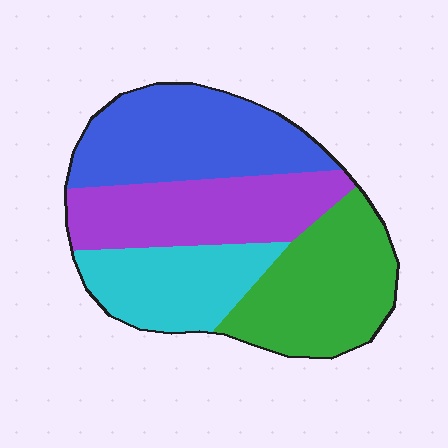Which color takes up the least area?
Cyan, at roughly 20%.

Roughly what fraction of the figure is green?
Green covers roughly 25% of the figure.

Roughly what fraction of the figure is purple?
Purple covers around 25% of the figure.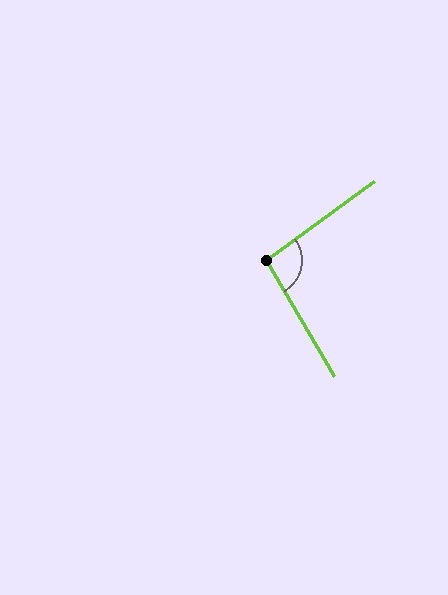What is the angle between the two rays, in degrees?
Approximately 96 degrees.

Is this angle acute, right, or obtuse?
It is obtuse.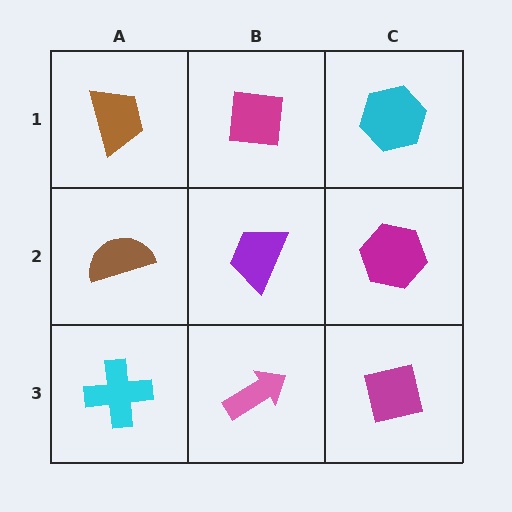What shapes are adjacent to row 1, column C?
A magenta hexagon (row 2, column C), a magenta square (row 1, column B).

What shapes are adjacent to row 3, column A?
A brown semicircle (row 2, column A), a pink arrow (row 3, column B).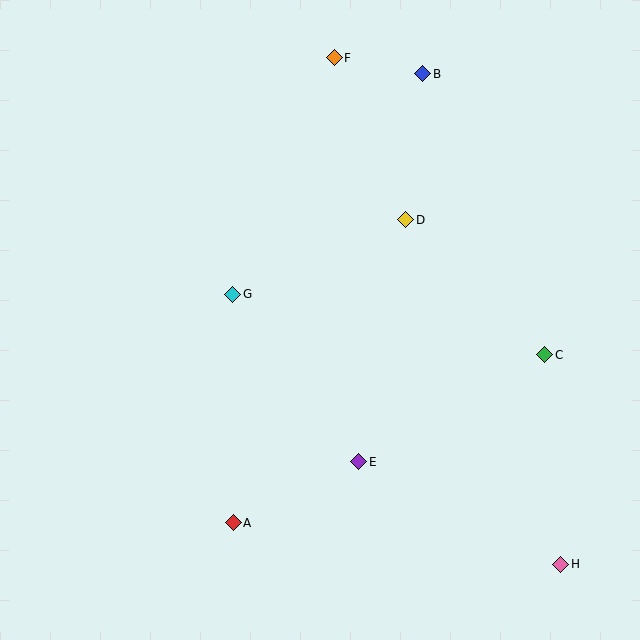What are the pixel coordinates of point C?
Point C is at (545, 355).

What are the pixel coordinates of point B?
Point B is at (423, 74).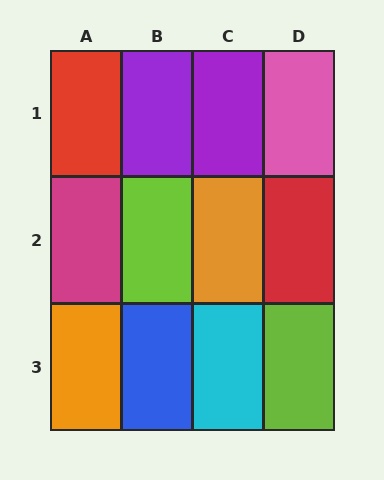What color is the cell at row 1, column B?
Purple.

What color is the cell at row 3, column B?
Blue.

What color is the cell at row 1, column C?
Purple.